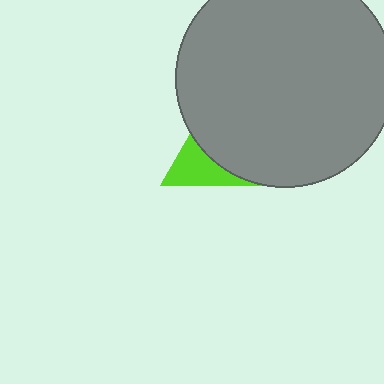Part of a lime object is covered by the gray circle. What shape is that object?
It is a triangle.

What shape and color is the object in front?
The object in front is a gray circle.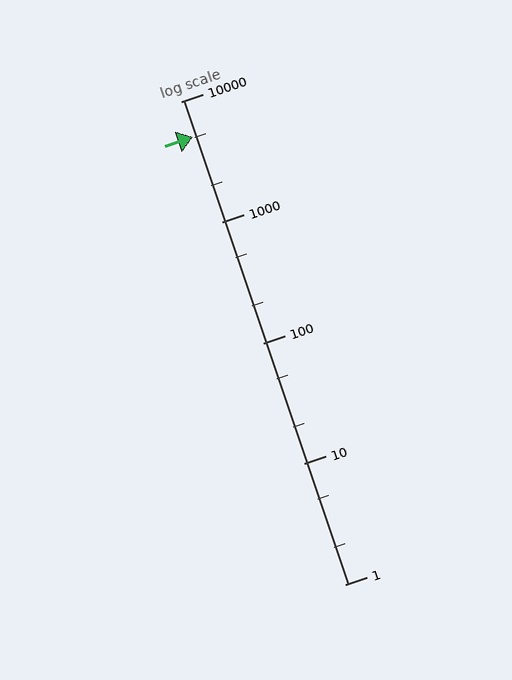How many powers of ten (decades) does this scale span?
The scale spans 4 decades, from 1 to 10000.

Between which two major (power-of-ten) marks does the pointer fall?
The pointer is between 1000 and 10000.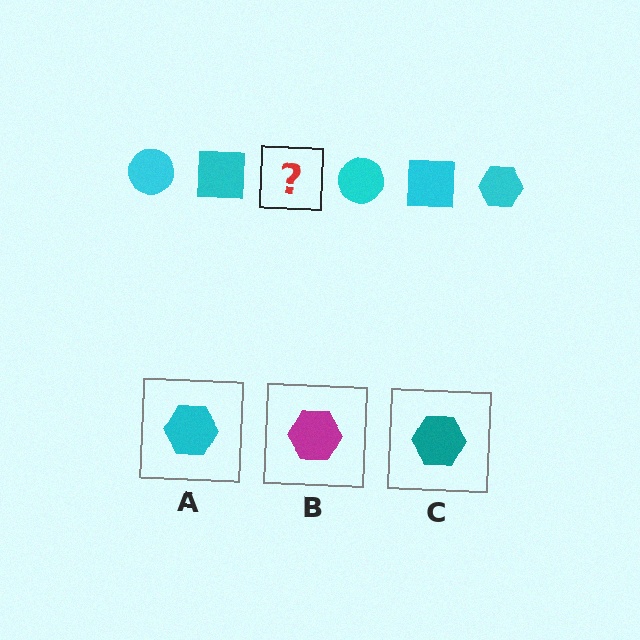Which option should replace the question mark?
Option A.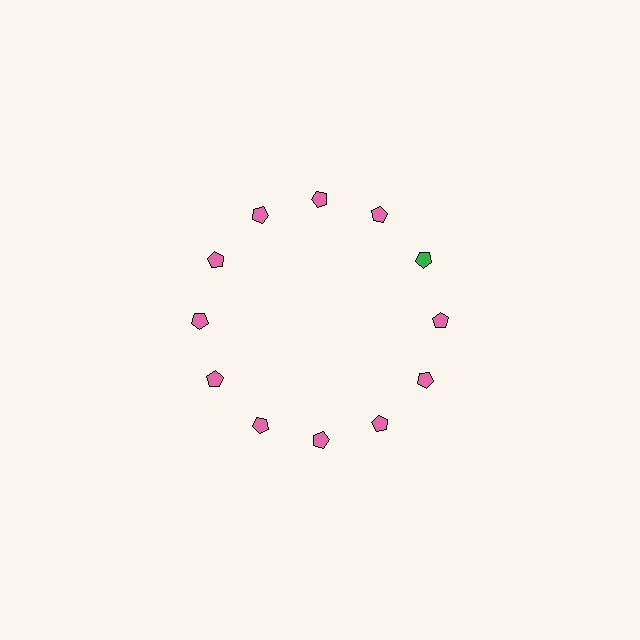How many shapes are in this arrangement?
There are 12 shapes arranged in a ring pattern.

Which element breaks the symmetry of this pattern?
The green pentagon at roughly the 2 o'clock position breaks the symmetry. All other shapes are pink pentagons.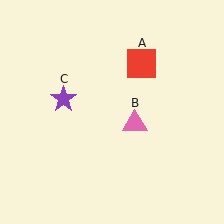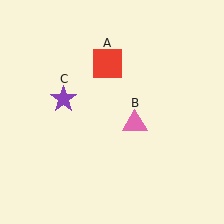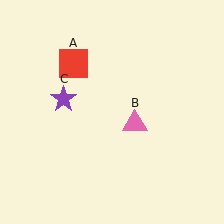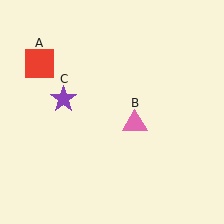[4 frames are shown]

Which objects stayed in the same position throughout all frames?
Pink triangle (object B) and purple star (object C) remained stationary.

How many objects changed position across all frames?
1 object changed position: red square (object A).